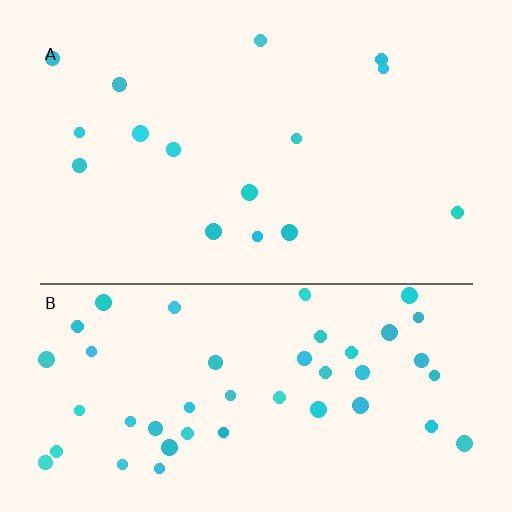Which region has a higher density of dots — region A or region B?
B (the bottom).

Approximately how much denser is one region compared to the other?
Approximately 3.0× — region B over region A.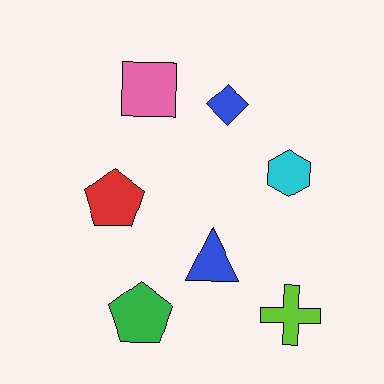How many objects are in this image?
There are 7 objects.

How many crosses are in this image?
There is 1 cross.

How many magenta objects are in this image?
There are no magenta objects.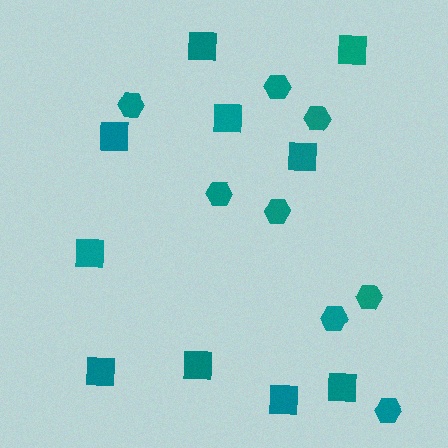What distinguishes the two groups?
There are 2 groups: one group of hexagons (8) and one group of squares (10).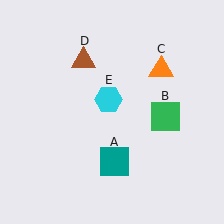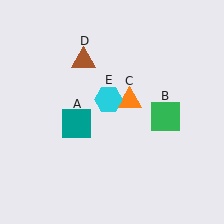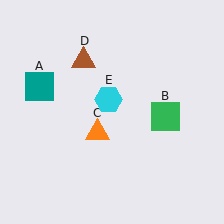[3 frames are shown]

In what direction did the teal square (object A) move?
The teal square (object A) moved up and to the left.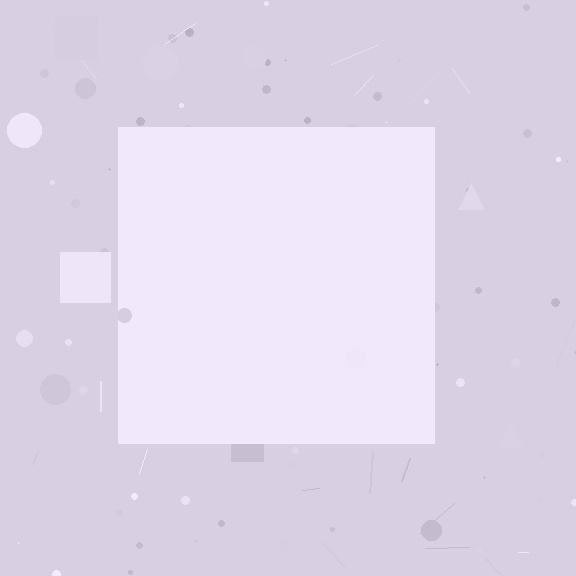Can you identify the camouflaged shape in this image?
The camouflaged shape is a square.